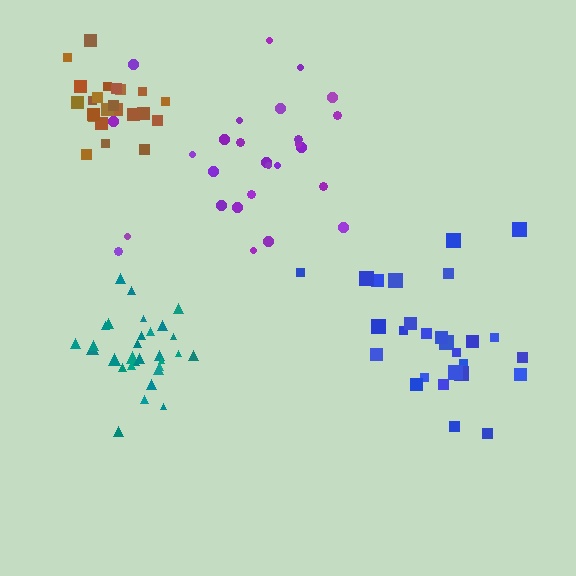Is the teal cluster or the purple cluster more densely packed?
Teal.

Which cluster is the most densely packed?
Brown.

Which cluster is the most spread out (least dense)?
Purple.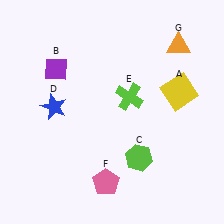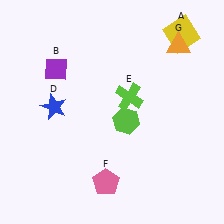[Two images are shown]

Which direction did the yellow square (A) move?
The yellow square (A) moved up.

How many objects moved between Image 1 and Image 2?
2 objects moved between the two images.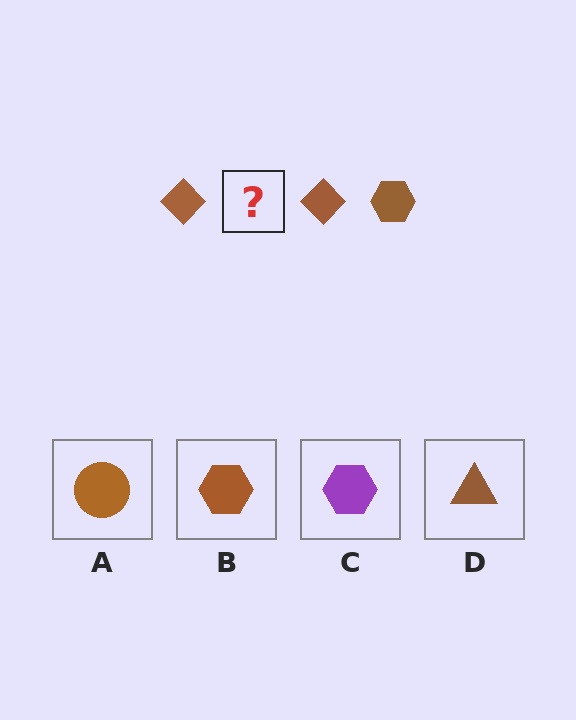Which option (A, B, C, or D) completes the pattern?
B.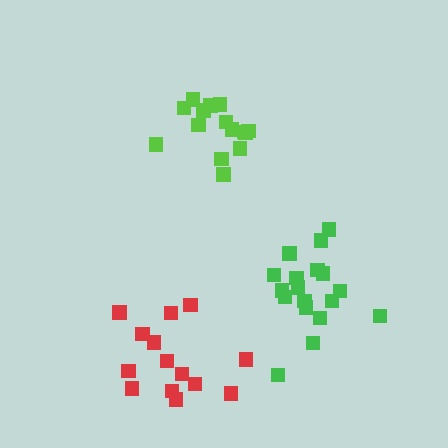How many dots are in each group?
Group 1: 15 dots, Group 2: 18 dots, Group 3: 14 dots (47 total).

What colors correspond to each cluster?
The clusters are colored: lime, green, red.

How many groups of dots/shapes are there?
There are 3 groups.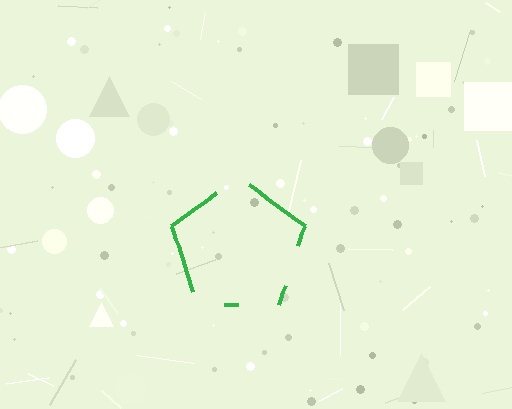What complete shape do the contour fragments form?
The contour fragments form a pentagon.